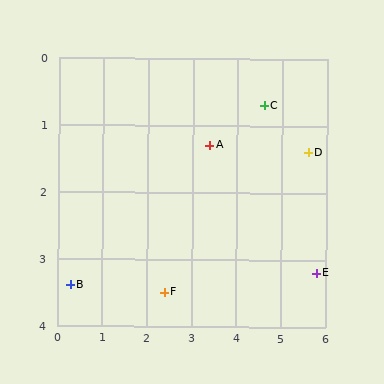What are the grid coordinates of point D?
Point D is at approximately (5.6, 1.4).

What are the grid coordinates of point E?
Point E is at approximately (5.8, 3.2).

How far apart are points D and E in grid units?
Points D and E are about 1.8 grid units apart.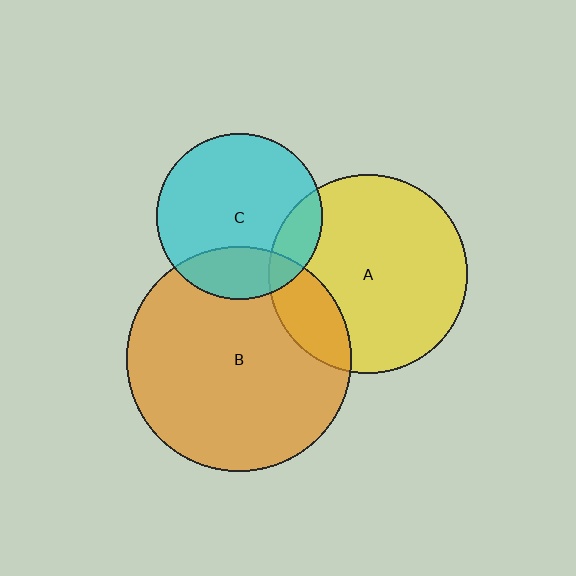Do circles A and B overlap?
Yes.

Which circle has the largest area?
Circle B (orange).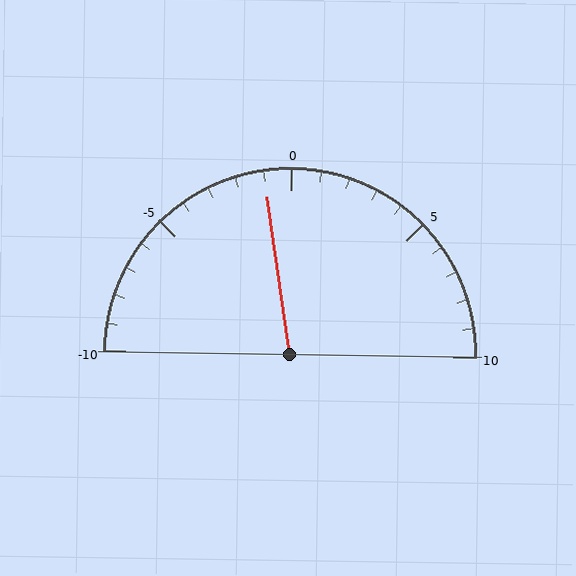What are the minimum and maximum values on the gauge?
The gauge ranges from -10 to 10.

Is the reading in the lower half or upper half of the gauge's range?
The reading is in the lower half of the range (-10 to 10).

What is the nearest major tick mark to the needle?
The nearest major tick mark is 0.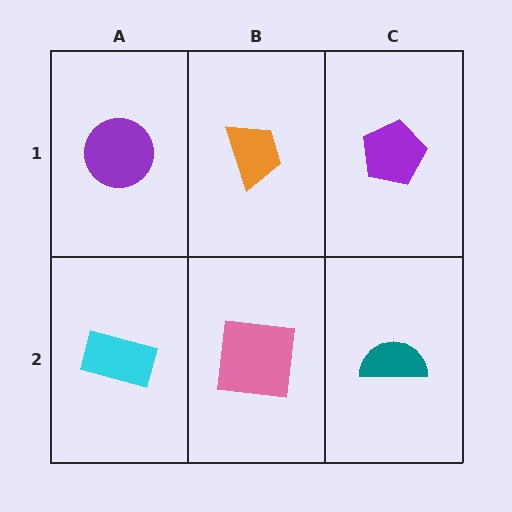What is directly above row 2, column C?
A purple pentagon.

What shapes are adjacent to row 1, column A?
A cyan rectangle (row 2, column A), an orange trapezoid (row 1, column B).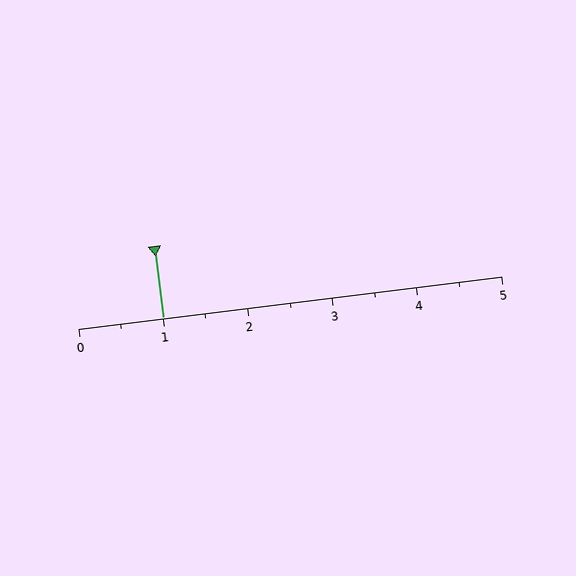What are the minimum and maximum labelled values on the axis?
The axis runs from 0 to 5.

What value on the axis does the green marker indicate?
The marker indicates approximately 1.